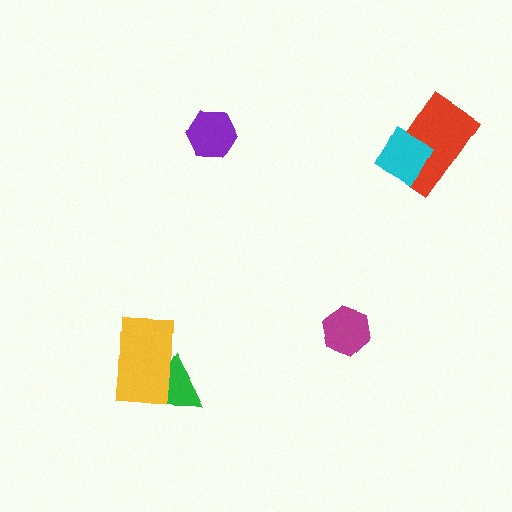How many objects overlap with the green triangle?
1 object overlaps with the green triangle.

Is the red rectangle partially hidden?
Yes, it is partially covered by another shape.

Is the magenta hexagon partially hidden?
No, no other shape covers it.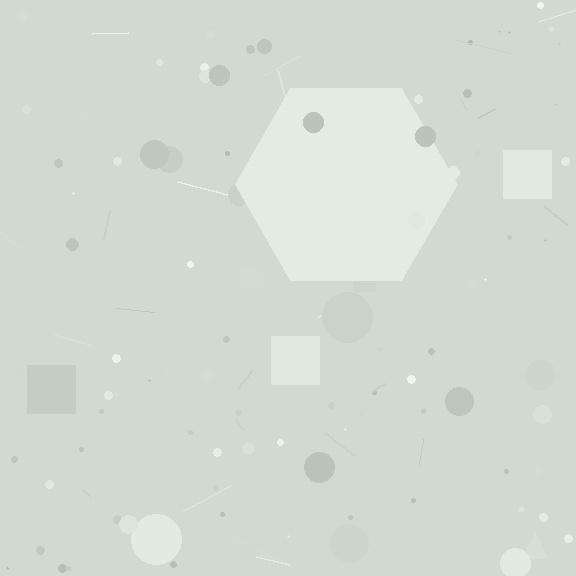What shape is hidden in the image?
A hexagon is hidden in the image.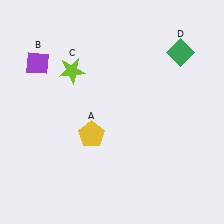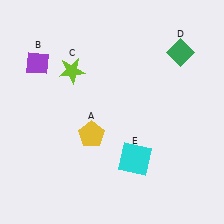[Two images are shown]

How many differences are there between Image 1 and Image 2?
There is 1 difference between the two images.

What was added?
A cyan square (E) was added in Image 2.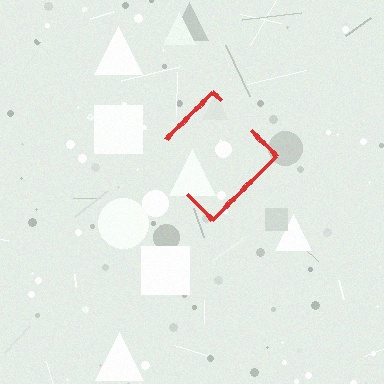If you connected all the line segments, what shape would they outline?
They would outline a diamond.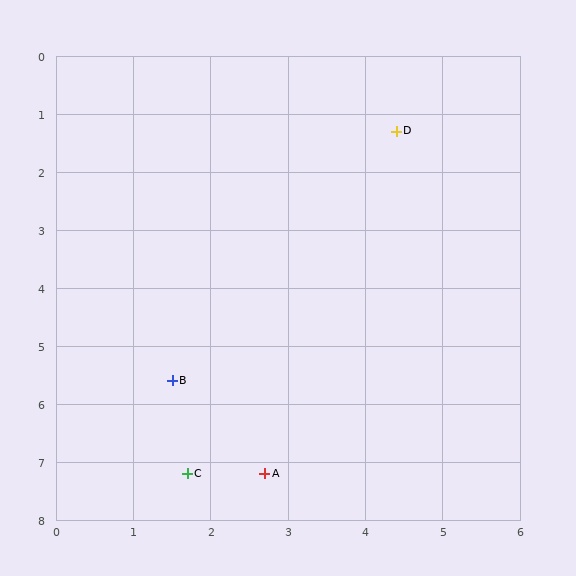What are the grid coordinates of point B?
Point B is at approximately (1.5, 5.6).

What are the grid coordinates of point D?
Point D is at approximately (4.4, 1.3).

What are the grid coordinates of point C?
Point C is at approximately (1.7, 7.2).